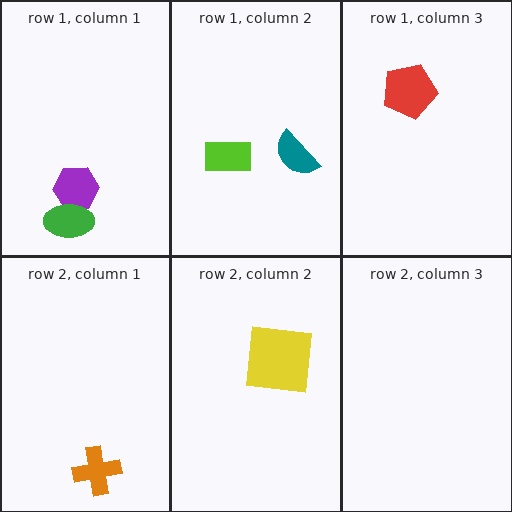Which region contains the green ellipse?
The row 1, column 1 region.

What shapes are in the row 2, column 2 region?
The yellow square.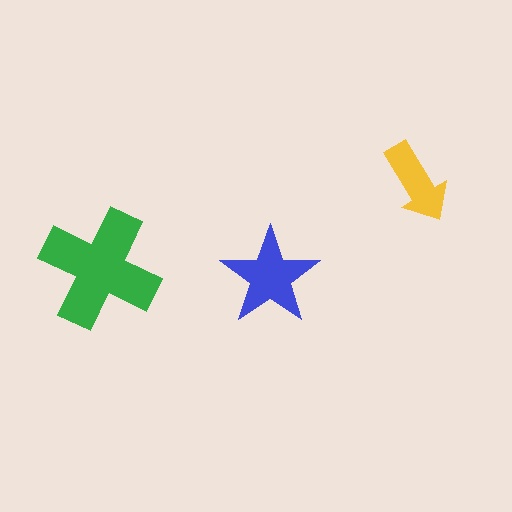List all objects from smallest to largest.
The yellow arrow, the blue star, the green cross.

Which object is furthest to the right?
The yellow arrow is rightmost.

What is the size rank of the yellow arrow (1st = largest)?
3rd.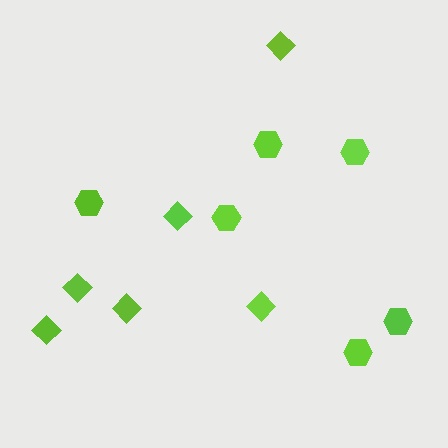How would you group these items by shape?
There are 2 groups: one group of hexagons (6) and one group of diamonds (6).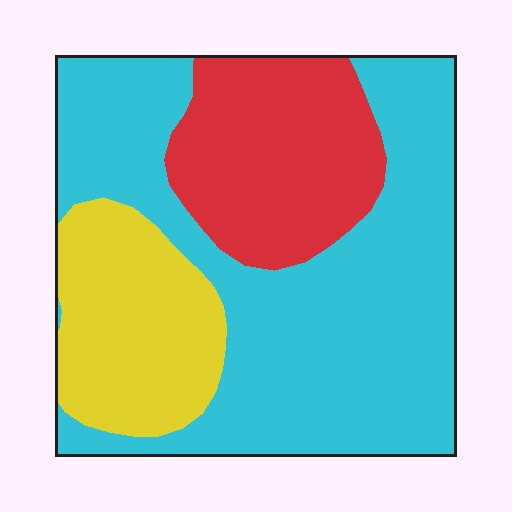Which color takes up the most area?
Cyan, at roughly 55%.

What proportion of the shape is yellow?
Yellow covers 20% of the shape.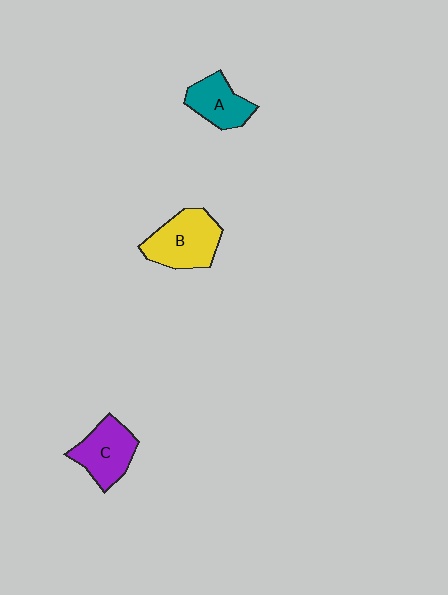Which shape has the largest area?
Shape B (yellow).